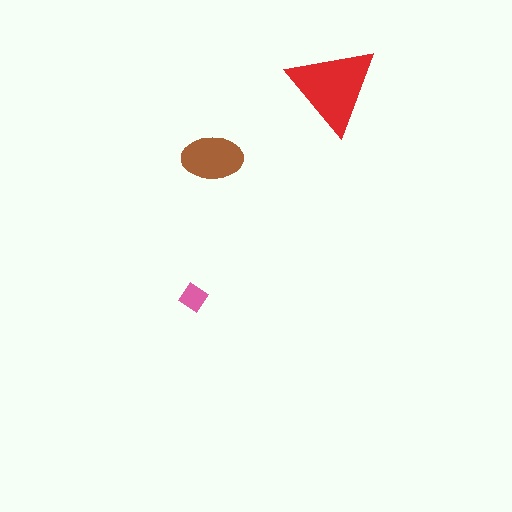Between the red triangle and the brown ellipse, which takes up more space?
The red triangle.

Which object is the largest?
The red triangle.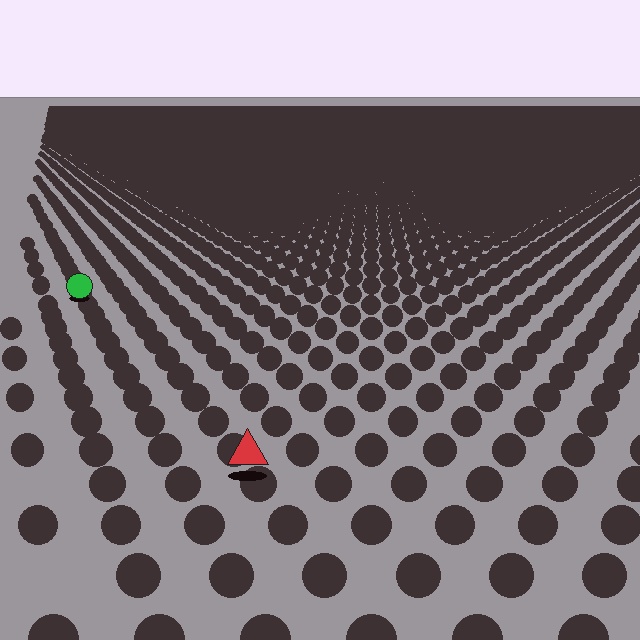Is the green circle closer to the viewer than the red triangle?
No. The red triangle is closer — you can tell from the texture gradient: the ground texture is coarser near it.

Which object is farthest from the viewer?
The green circle is farthest from the viewer. It appears smaller and the ground texture around it is denser.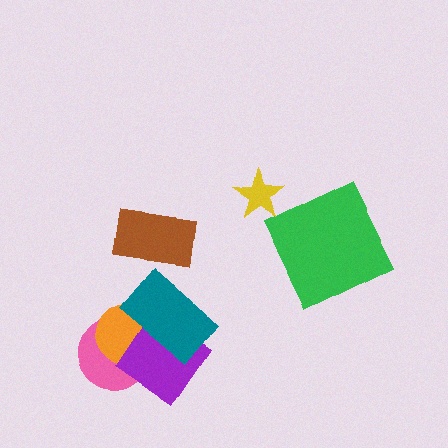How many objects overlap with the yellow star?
0 objects overlap with the yellow star.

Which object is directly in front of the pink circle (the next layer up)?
The orange circle is directly in front of the pink circle.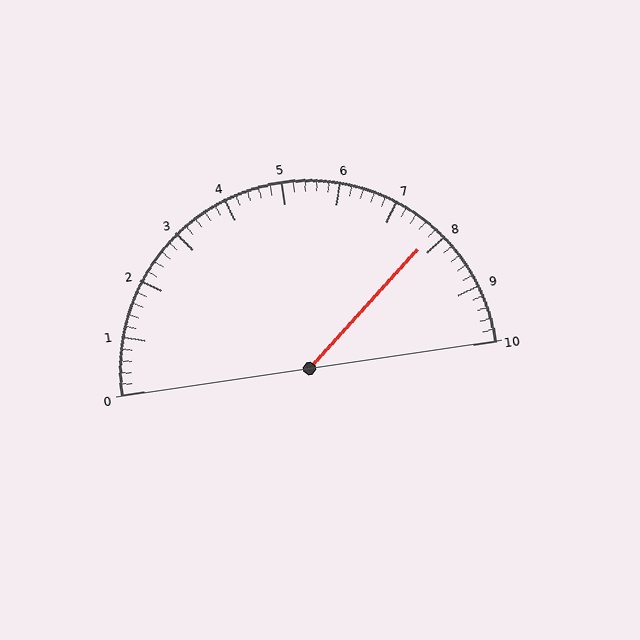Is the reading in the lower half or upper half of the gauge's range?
The reading is in the upper half of the range (0 to 10).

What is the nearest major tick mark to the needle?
The nearest major tick mark is 8.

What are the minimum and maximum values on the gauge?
The gauge ranges from 0 to 10.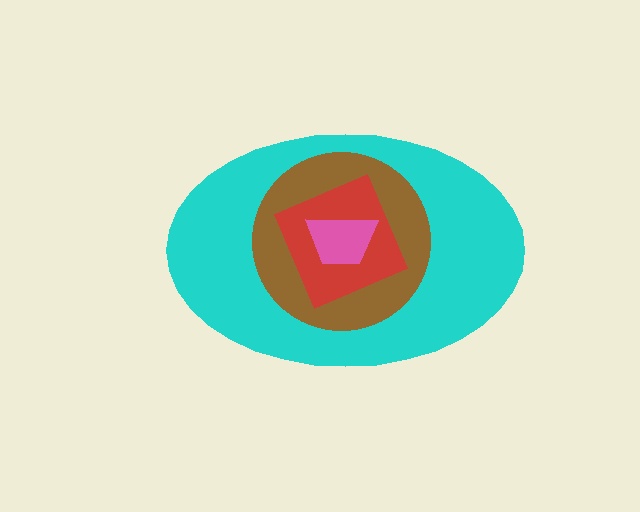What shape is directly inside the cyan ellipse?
The brown circle.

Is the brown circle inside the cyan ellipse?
Yes.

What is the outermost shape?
The cyan ellipse.